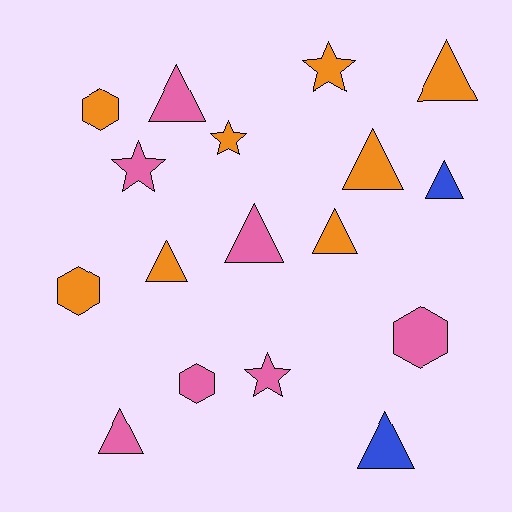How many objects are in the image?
There are 17 objects.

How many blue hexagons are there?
There are no blue hexagons.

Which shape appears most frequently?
Triangle, with 9 objects.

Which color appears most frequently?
Orange, with 8 objects.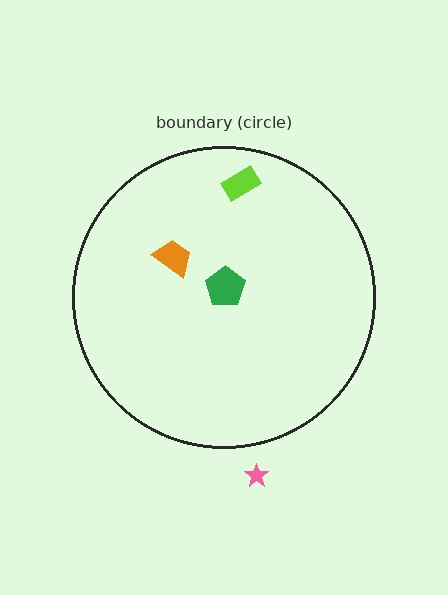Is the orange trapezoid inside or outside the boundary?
Inside.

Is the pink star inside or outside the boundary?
Outside.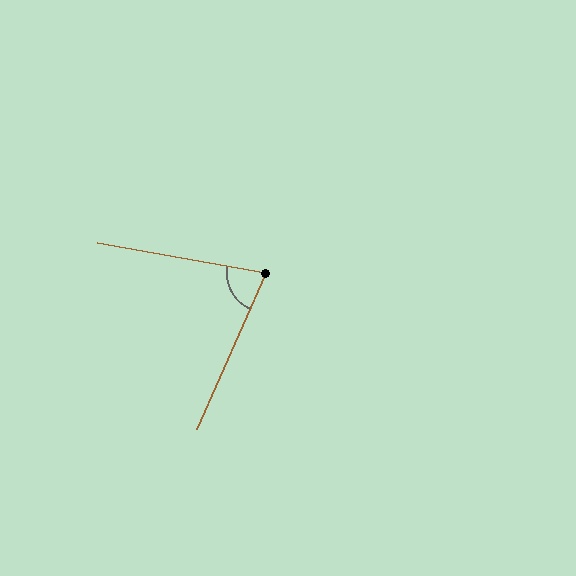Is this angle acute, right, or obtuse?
It is acute.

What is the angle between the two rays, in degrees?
Approximately 76 degrees.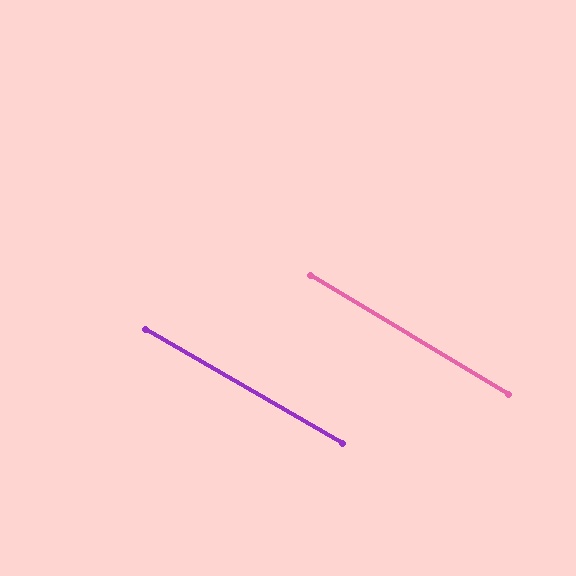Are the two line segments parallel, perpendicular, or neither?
Parallel — their directions differ by only 1.0°.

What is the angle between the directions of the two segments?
Approximately 1 degree.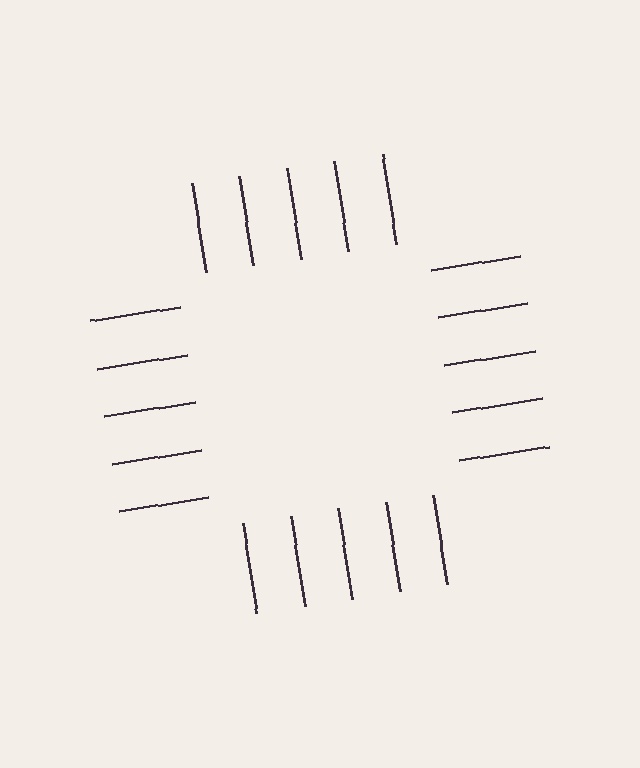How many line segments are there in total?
20 — 5 along each of the 4 edges.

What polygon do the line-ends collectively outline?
An illusory square — the line segments terminate on its edges but no continuous stroke is drawn.